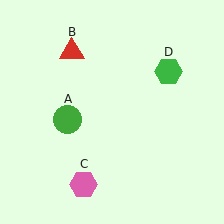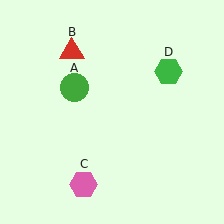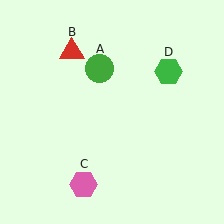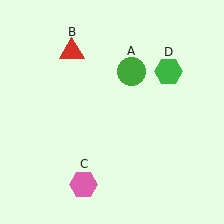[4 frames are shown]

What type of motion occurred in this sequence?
The green circle (object A) rotated clockwise around the center of the scene.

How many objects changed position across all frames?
1 object changed position: green circle (object A).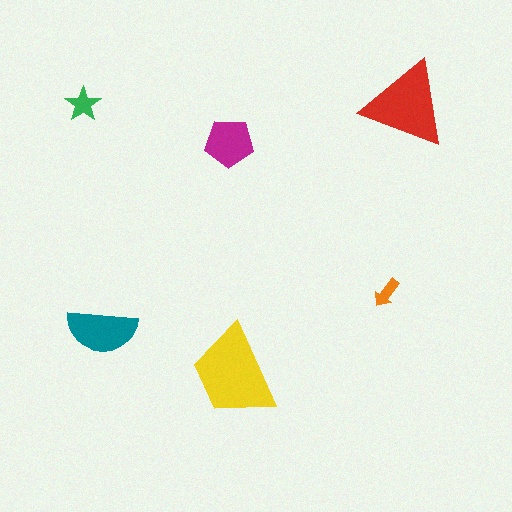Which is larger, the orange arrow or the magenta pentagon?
The magenta pentagon.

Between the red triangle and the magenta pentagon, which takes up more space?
The red triangle.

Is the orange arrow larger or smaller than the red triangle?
Smaller.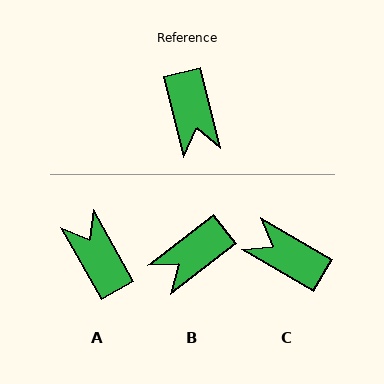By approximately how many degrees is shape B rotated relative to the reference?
Approximately 66 degrees clockwise.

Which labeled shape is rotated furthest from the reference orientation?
A, about 165 degrees away.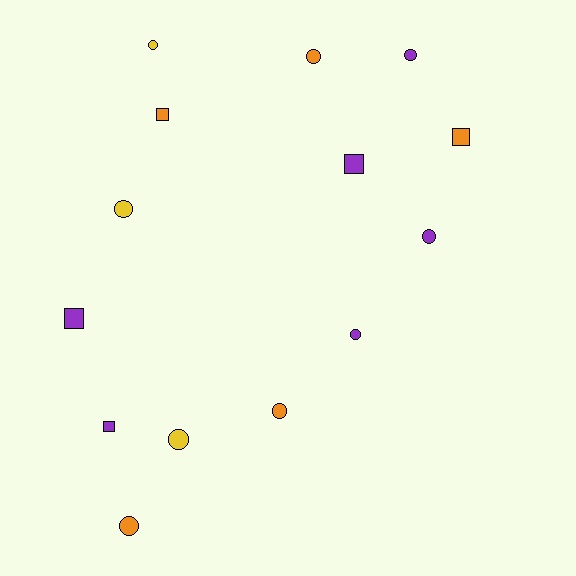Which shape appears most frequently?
Circle, with 9 objects.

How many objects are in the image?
There are 14 objects.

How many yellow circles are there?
There are 3 yellow circles.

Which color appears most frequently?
Purple, with 6 objects.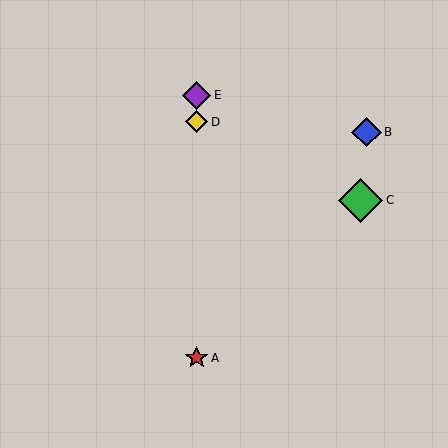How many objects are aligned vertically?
3 objects (A, D, E) are aligned vertically.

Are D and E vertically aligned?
Yes, both are at x≈197.